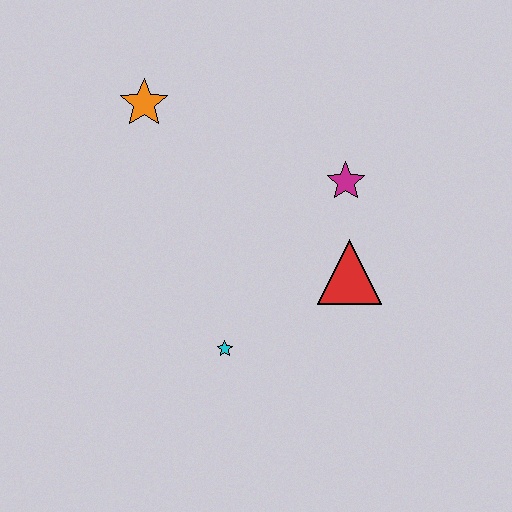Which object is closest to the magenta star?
The red triangle is closest to the magenta star.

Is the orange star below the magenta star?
No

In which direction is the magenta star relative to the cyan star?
The magenta star is above the cyan star.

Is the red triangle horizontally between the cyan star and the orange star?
No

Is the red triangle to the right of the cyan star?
Yes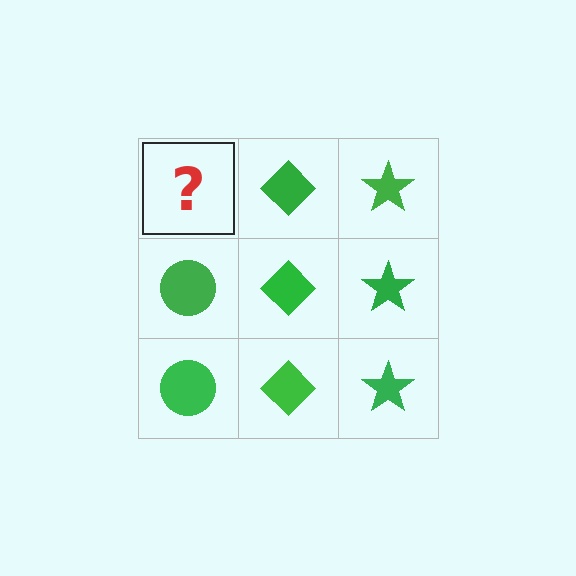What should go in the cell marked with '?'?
The missing cell should contain a green circle.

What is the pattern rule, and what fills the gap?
The rule is that each column has a consistent shape. The gap should be filled with a green circle.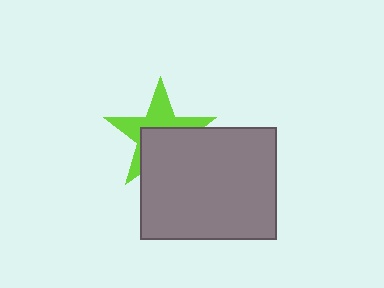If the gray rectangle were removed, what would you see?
You would see the complete lime star.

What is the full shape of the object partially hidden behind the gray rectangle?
The partially hidden object is a lime star.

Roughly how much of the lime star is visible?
About half of it is visible (roughly 50%).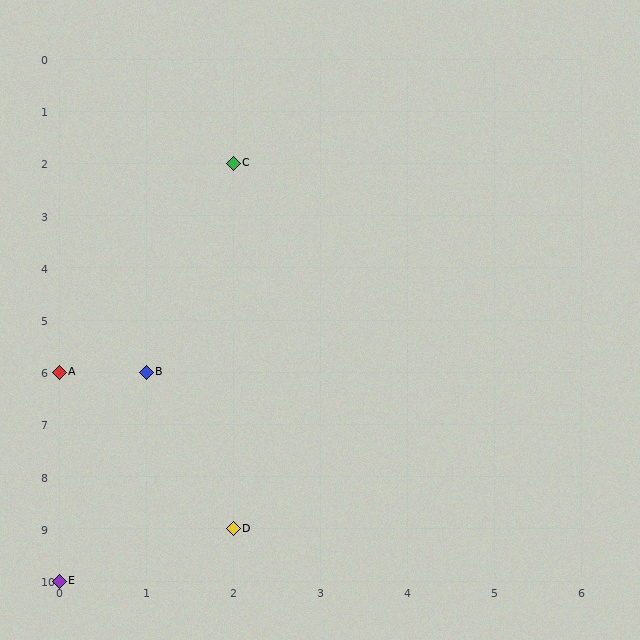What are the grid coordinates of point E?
Point E is at grid coordinates (0, 10).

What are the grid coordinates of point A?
Point A is at grid coordinates (0, 6).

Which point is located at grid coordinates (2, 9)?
Point D is at (2, 9).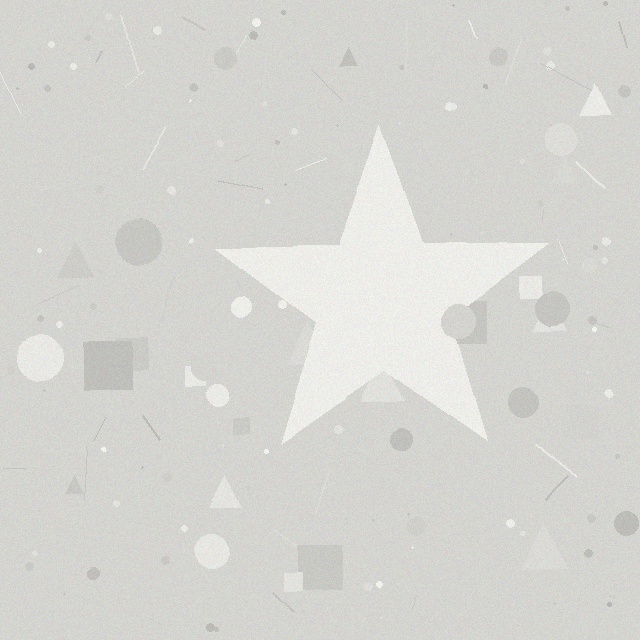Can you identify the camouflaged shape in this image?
The camouflaged shape is a star.